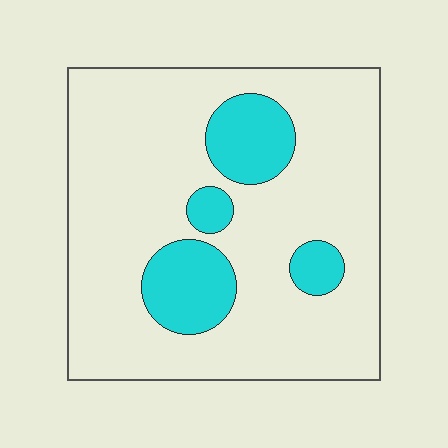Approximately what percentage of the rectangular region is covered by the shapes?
Approximately 20%.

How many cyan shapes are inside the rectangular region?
4.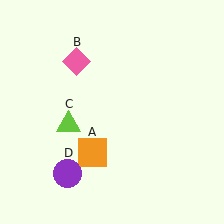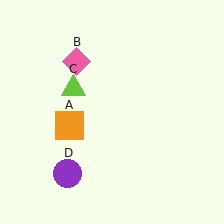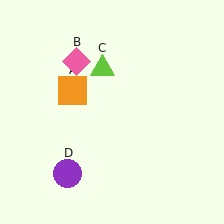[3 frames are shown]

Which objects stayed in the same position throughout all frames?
Pink diamond (object B) and purple circle (object D) remained stationary.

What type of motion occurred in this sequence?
The orange square (object A), lime triangle (object C) rotated clockwise around the center of the scene.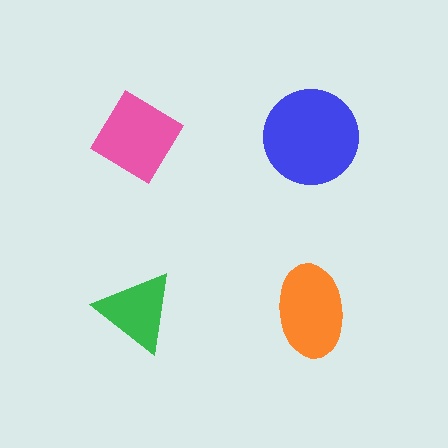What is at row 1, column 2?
A blue circle.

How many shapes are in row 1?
2 shapes.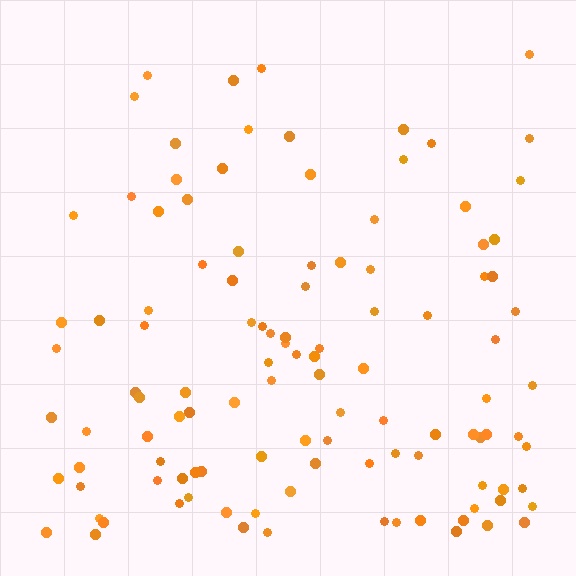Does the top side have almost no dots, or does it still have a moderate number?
Still a moderate number, just noticeably fewer than the bottom.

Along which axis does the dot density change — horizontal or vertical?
Vertical.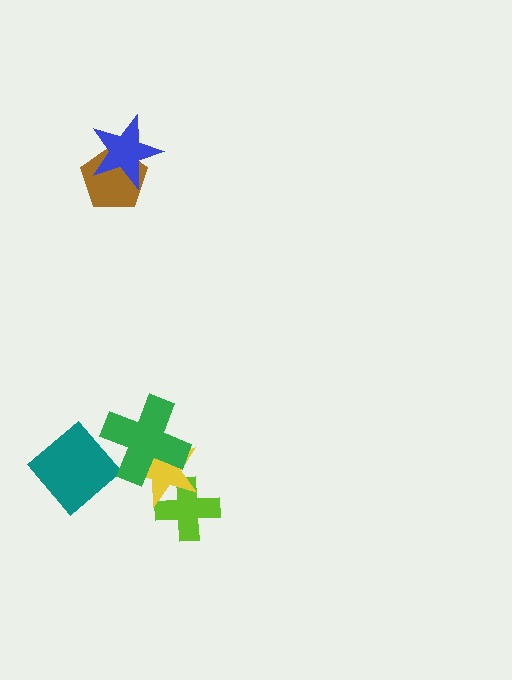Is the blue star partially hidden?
No, no other shape covers it.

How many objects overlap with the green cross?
1 object overlaps with the green cross.